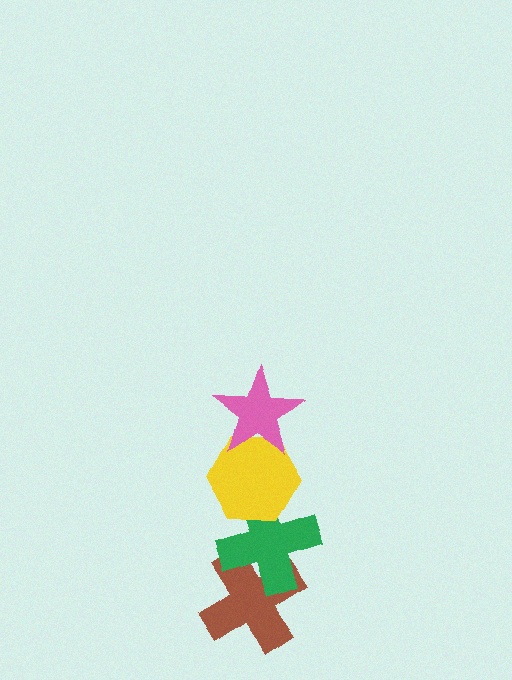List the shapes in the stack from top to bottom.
From top to bottom: the pink star, the yellow hexagon, the green cross, the brown cross.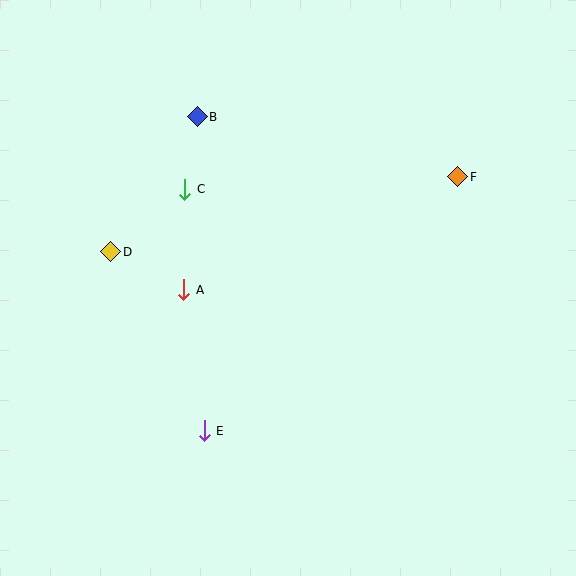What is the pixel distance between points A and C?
The distance between A and C is 101 pixels.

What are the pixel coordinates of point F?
Point F is at (458, 177).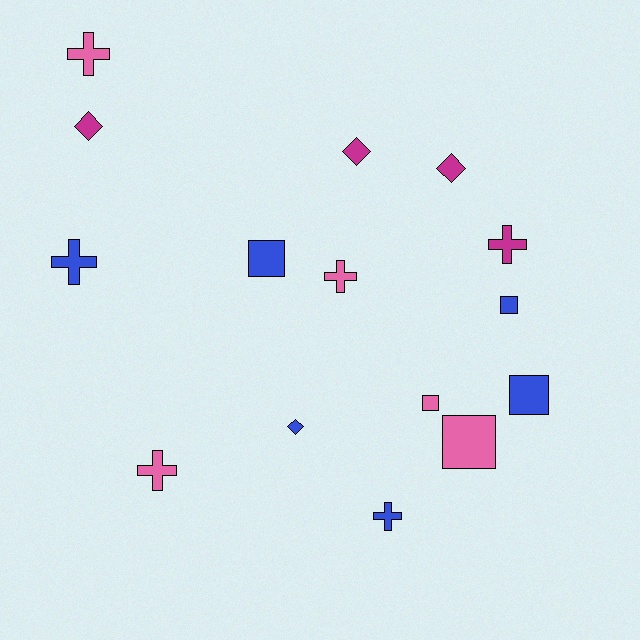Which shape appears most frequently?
Cross, with 6 objects.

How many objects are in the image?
There are 15 objects.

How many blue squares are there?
There are 3 blue squares.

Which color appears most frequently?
Blue, with 6 objects.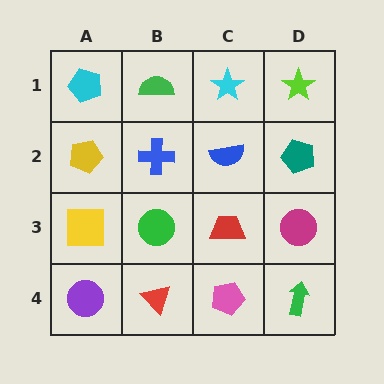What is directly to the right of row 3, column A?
A green circle.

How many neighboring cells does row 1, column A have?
2.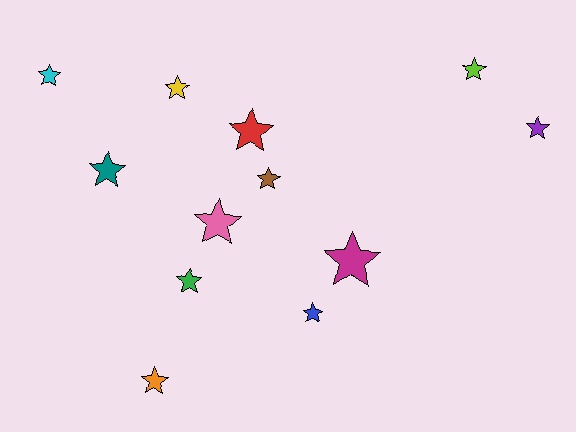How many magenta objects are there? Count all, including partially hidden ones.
There is 1 magenta object.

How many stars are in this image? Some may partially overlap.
There are 12 stars.